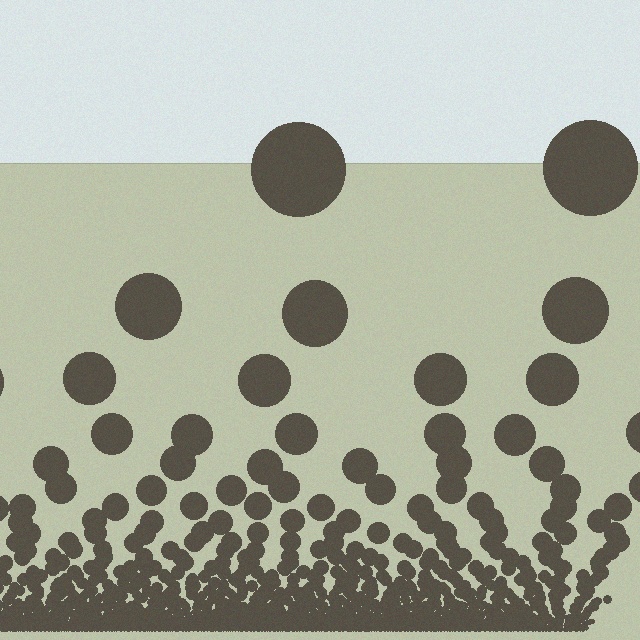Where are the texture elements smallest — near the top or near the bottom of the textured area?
Near the bottom.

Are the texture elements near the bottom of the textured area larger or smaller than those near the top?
Smaller. The gradient is inverted — elements near the bottom are smaller and denser.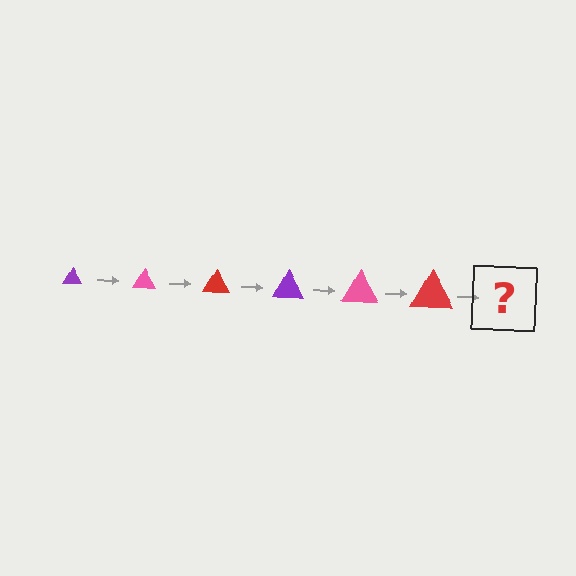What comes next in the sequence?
The next element should be a purple triangle, larger than the previous one.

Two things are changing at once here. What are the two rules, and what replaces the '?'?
The two rules are that the triangle grows larger each step and the color cycles through purple, pink, and red. The '?' should be a purple triangle, larger than the previous one.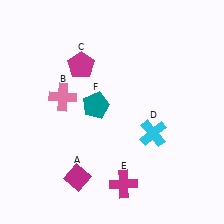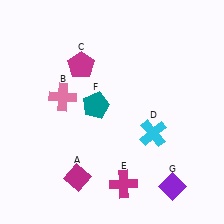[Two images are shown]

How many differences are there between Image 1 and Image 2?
There is 1 difference between the two images.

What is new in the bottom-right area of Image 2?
A purple diamond (G) was added in the bottom-right area of Image 2.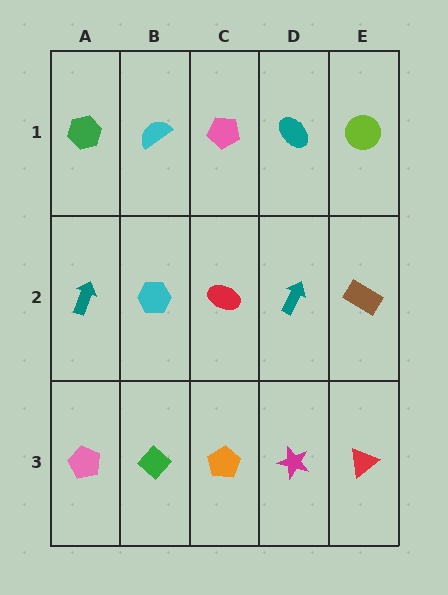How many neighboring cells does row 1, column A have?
2.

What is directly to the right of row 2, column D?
A brown rectangle.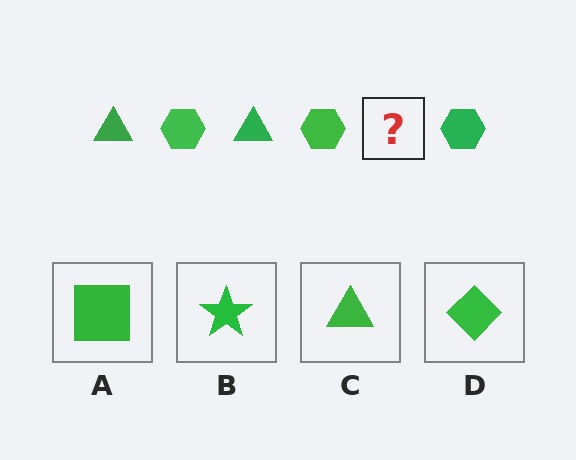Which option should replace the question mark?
Option C.